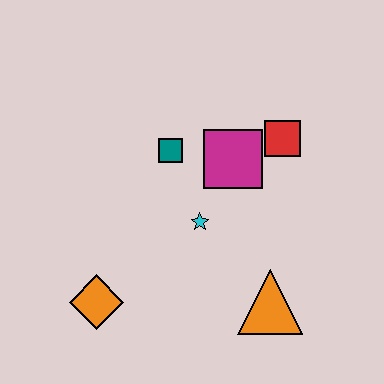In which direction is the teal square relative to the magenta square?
The teal square is to the left of the magenta square.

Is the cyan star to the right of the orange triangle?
No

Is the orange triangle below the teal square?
Yes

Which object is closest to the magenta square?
The red square is closest to the magenta square.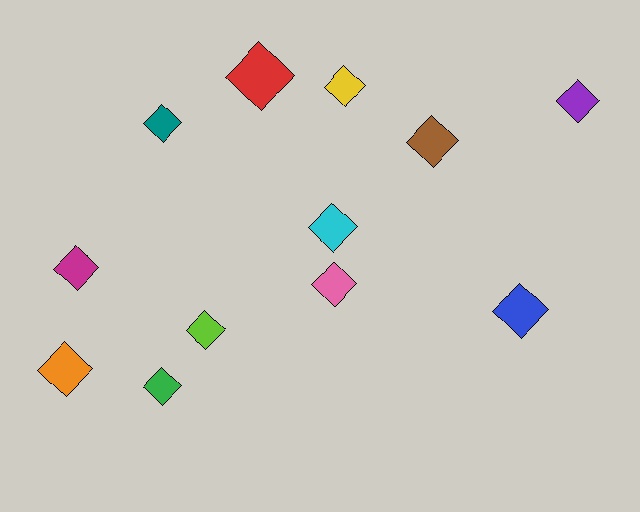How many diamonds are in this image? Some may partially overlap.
There are 12 diamonds.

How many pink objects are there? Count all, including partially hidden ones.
There is 1 pink object.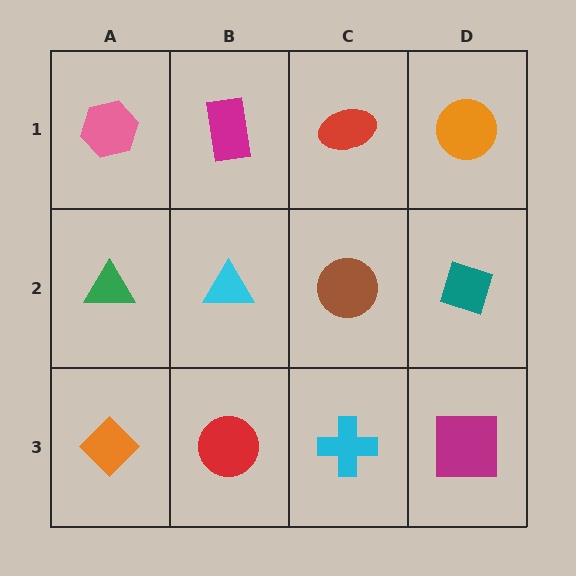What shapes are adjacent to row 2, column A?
A pink hexagon (row 1, column A), an orange diamond (row 3, column A), a cyan triangle (row 2, column B).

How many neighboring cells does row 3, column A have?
2.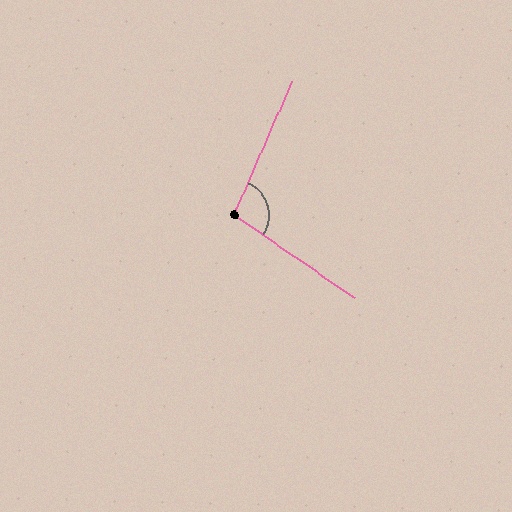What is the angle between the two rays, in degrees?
Approximately 101 degrees.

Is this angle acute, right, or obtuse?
It is obtuse.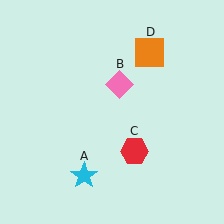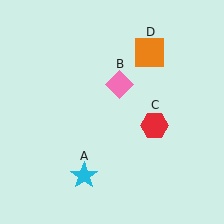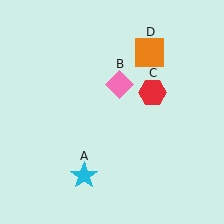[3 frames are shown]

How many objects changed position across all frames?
1 object changed position: red hexagon (object C).